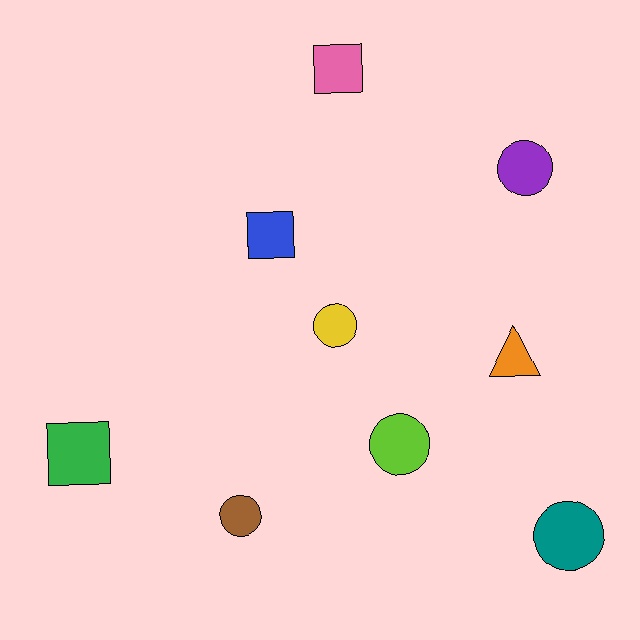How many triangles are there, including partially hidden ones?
There is 1 triangle.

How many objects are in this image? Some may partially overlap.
There are 9 objects.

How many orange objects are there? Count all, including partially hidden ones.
There is 1 orange object.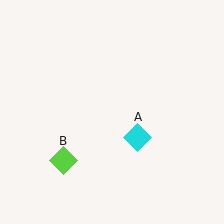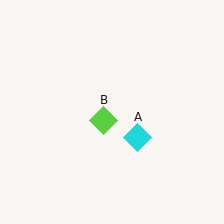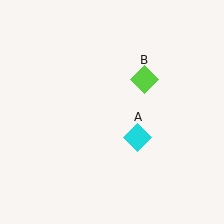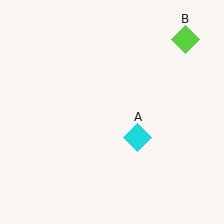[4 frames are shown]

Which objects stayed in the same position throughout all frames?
Cyan diamond (object A) remained stationary.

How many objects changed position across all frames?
1 object changed position: lime diamond (object B).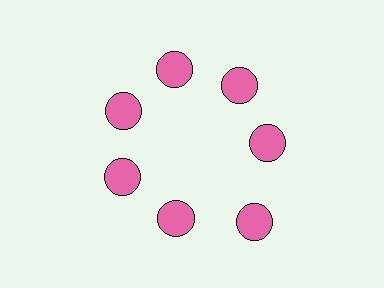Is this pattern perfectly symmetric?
No. The 7 pink circles are arranged in a ring, but one element near the 5 o'clock position is pushed outward from the center, breaking the 7-fold rotational symmetry.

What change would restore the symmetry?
The symmetry would be restored by moving it inward, back onto the ring so that all 7 circles sit at equal angles and equal distance from the center.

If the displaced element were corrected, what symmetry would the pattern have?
It would have 7-fold rotational symmetry — the pattern would map onto itself every 51 degrees.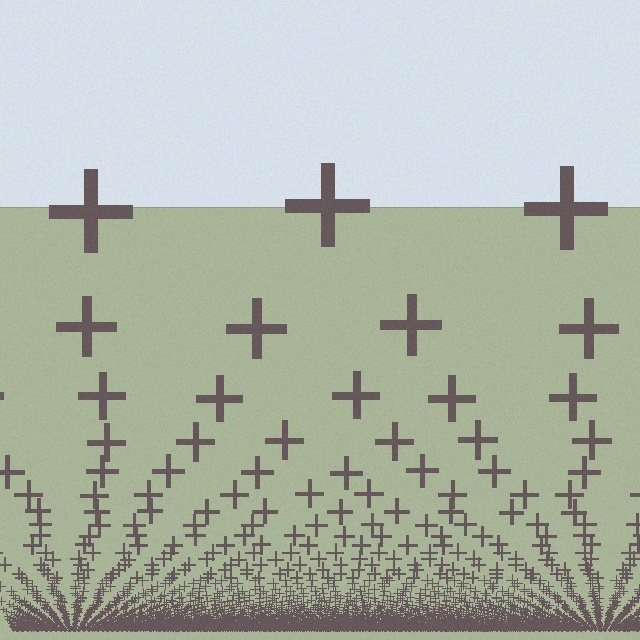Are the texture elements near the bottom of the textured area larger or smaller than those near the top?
Smaller. The gradient is inverted — elements near the bottom are smaller and denser.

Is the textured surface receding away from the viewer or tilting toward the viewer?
The surface appears to tilt toward the viewer. Texture elements get larger and sparser toward the top.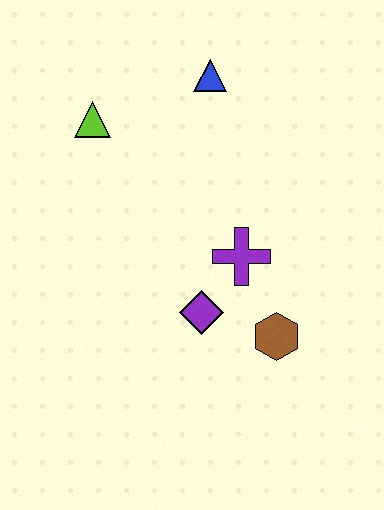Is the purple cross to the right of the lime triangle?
Yes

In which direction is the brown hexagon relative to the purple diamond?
The brown hexagon is to the right of the purple diamond.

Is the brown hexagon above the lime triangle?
No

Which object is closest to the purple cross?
The purple diamond is closest to the purple cross.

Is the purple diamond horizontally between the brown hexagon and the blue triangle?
No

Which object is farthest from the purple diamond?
The blue triangle is farthest from the purple diamond.